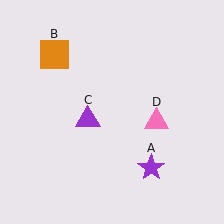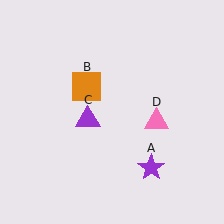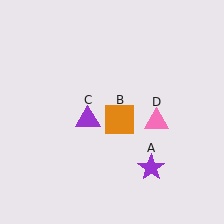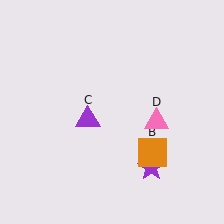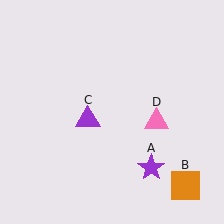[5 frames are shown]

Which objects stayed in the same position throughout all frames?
Purple star (object A) and purple triangle (object C) and pink triangle (object D) remained stationary.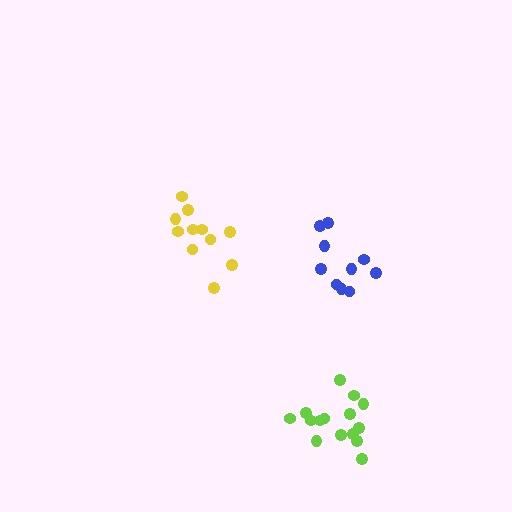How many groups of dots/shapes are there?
There are 3 groups.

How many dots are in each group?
Group 1: 11 dots, Group 2: 15 dots, Group 3: 10 dots (36 total).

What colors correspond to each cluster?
The clusters are colored: yellow, lime, blue.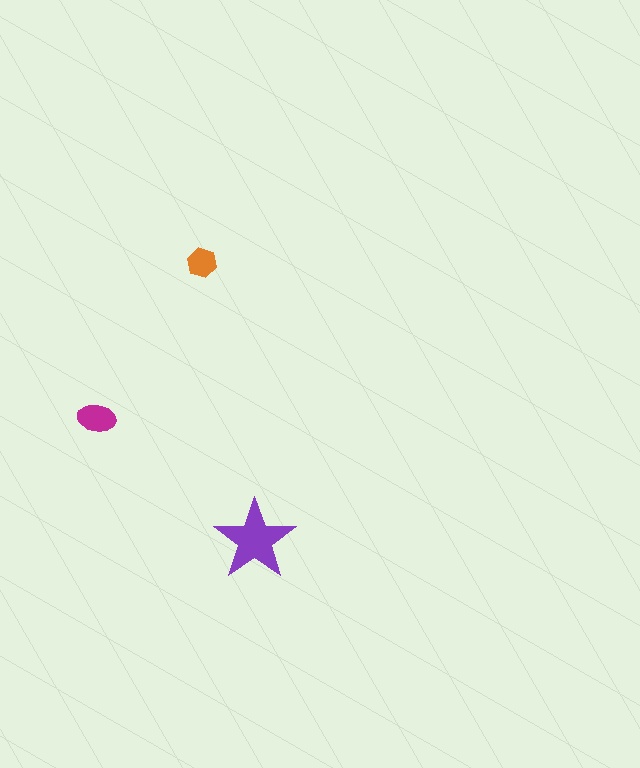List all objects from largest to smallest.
The purple star, the magenta ellipse, the orange hexagon.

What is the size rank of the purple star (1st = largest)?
1st.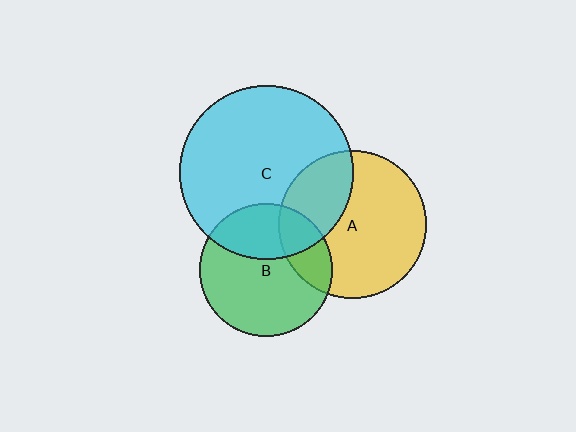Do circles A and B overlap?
Yes.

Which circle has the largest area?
Circle C (cyan).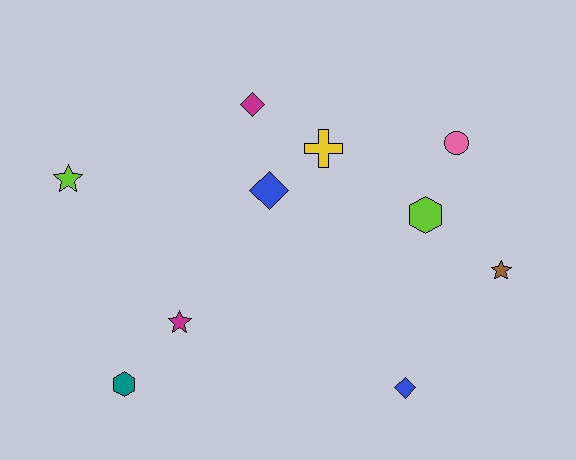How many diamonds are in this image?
There are 3 diamonds.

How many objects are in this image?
There are 10 objects.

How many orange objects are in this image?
There are no orange objects.